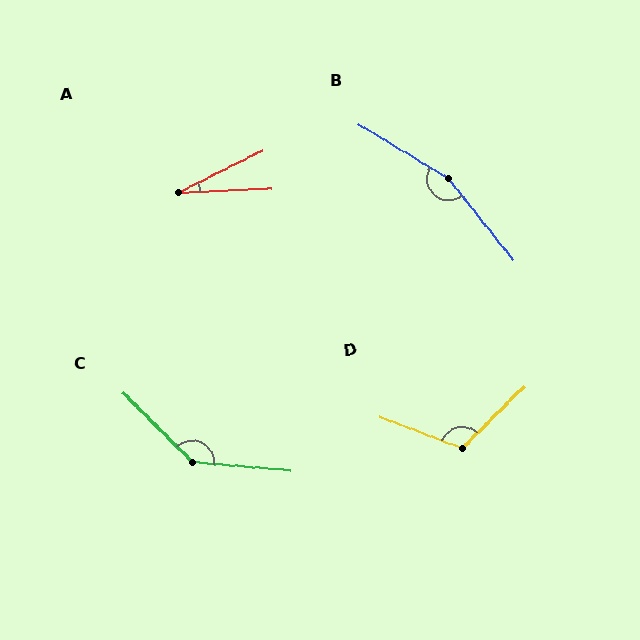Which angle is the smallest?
A, at approximately 24 degrees.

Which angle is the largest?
B, at approximately 159 degrees.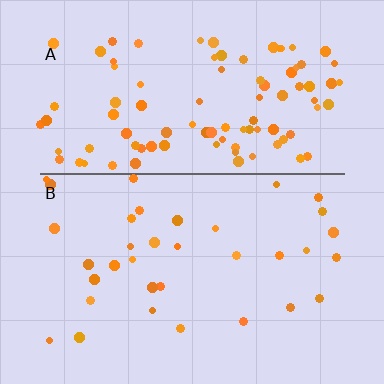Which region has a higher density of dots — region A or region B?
A (the top).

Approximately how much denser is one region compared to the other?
Approximately 2.8× — region A over region B.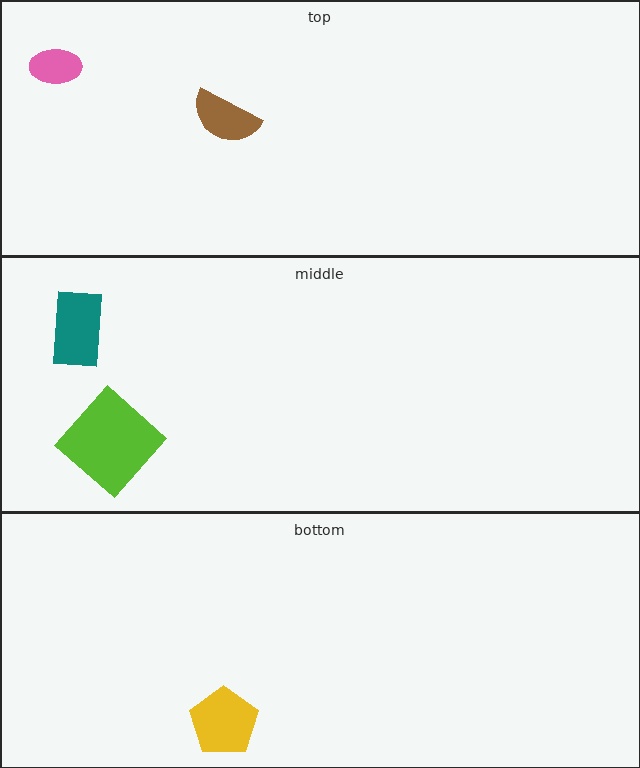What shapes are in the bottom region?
The yellow pentagon.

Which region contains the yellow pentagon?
The bottom region.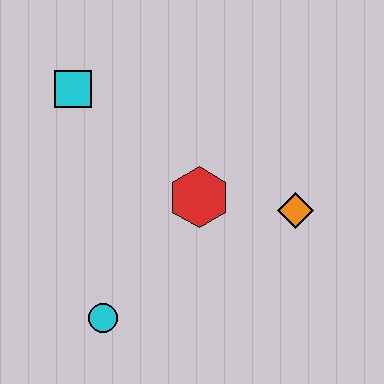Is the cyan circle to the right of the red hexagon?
No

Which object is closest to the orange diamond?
The red hexagon is closest to the orange diamond.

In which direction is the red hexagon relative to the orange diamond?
The red hexagon is to the left of the orange diamond.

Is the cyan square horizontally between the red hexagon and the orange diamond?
No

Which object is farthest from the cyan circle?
The cyan square is farthest from the cyan circle.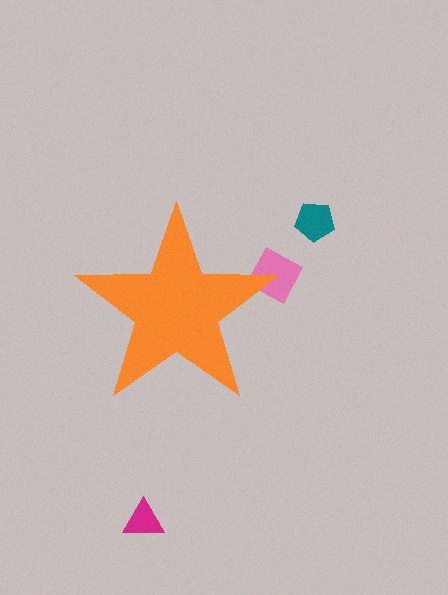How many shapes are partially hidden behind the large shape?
1 shape is partially hidden.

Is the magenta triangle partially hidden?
No, the magenta triangle is fully visible.